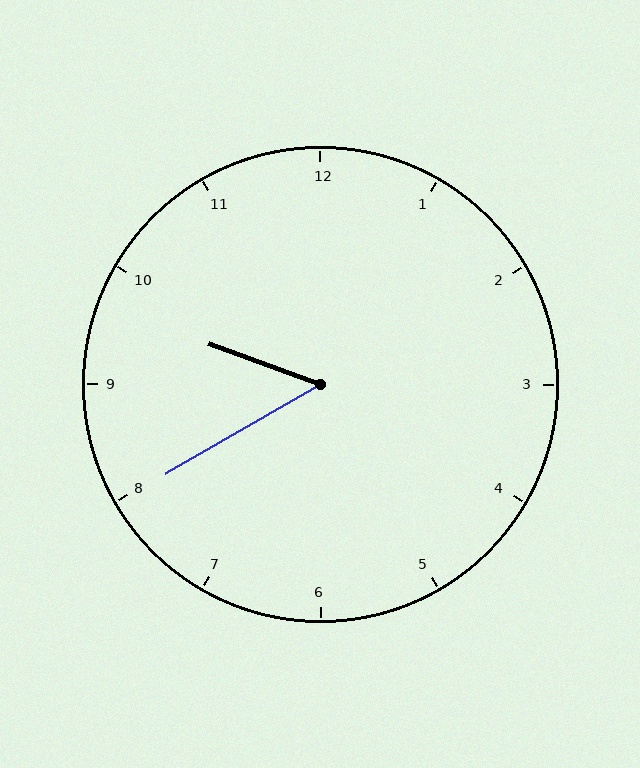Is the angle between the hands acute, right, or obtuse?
It is acute.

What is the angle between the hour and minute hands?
Approximately 50 degrees.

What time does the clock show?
9:40.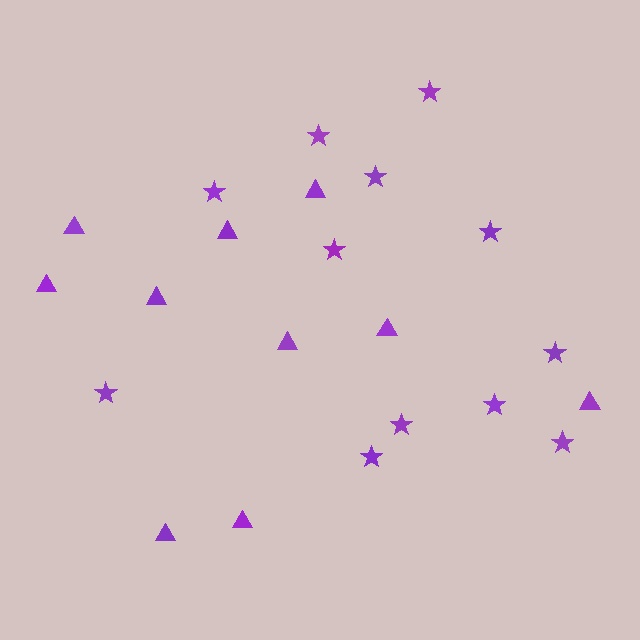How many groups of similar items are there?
There are 2 groups: one group of stars (12) and one group of triangles (10).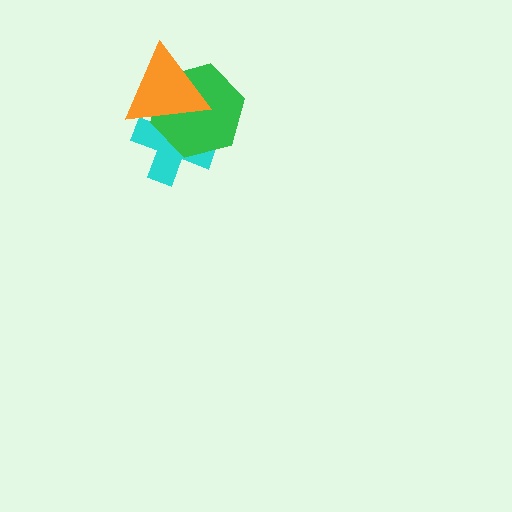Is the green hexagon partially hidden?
Yes, it is partially covered by another shape.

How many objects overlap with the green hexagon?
2 objects overlap with the green hexagon.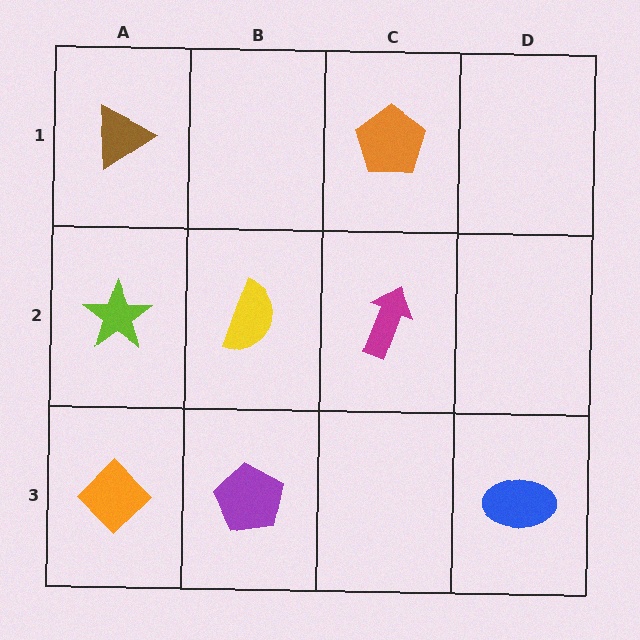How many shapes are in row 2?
3 shapes.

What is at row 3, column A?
An orange diamond.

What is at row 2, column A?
A lime star.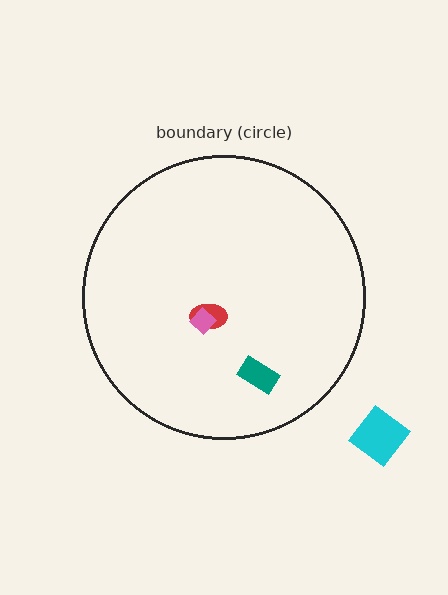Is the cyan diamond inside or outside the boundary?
Outside.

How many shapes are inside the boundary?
3 inside, 1 outside.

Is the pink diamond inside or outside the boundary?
Inside.